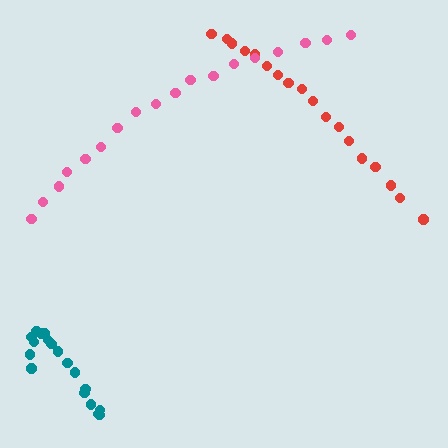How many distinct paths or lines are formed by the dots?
There are 3 distinct paths.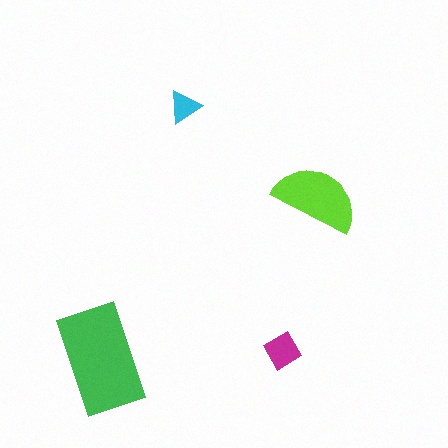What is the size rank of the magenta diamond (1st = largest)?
3rd.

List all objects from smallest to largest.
The cyan triangle, the magenta diamond, the lime semicircle, the green rectangle.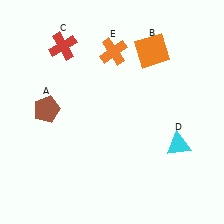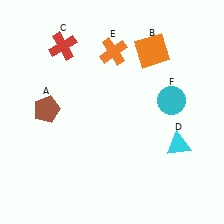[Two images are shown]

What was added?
A cyan circle (F) was added in Image 2.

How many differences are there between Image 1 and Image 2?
There is 1 difference between the two images.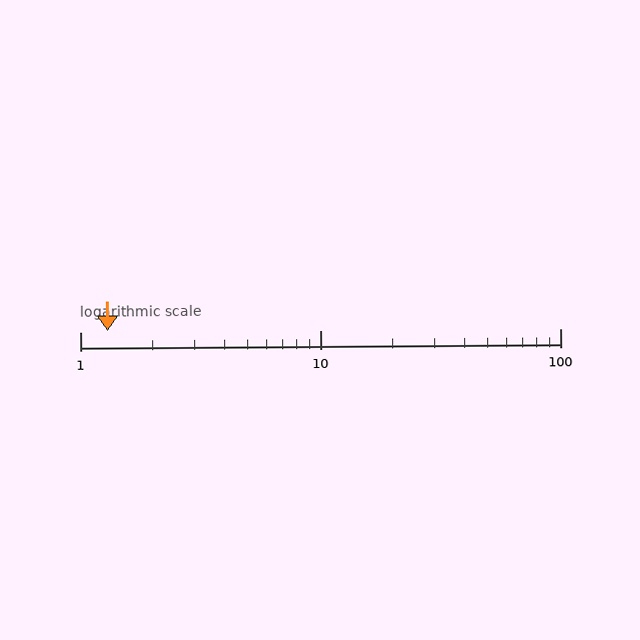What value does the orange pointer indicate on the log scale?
The pointer indicates approximately 1.3.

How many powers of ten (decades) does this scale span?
The scale spans 2 decades, from 1 to 100.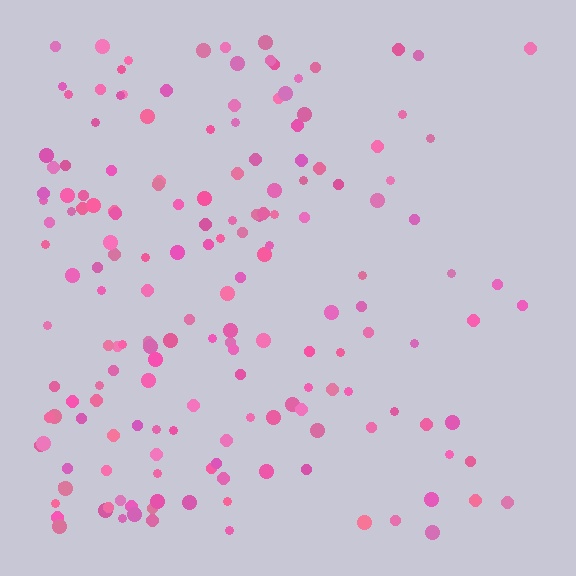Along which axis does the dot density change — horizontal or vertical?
Horizontal.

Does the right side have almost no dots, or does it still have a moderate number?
Still a moderate number, just noticeably fewer than the left.